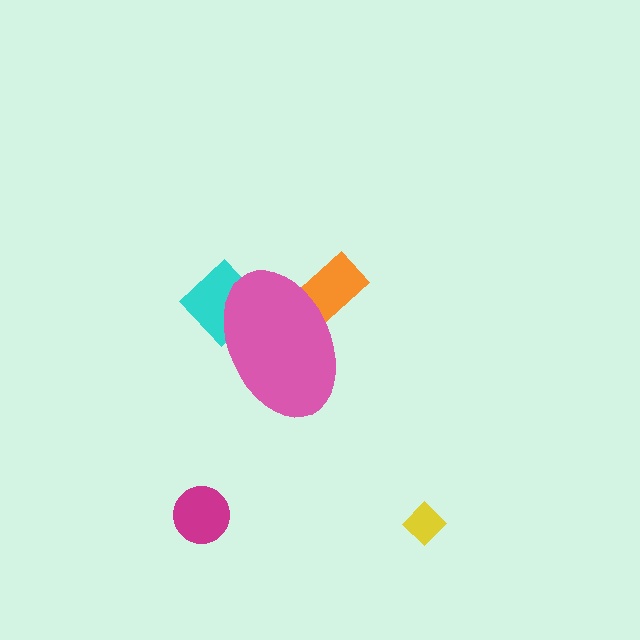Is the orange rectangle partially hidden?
Yes, the orange rectangle is partially hidden behind the pink ellipse.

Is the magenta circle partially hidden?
No, the magenta circle is fully visible.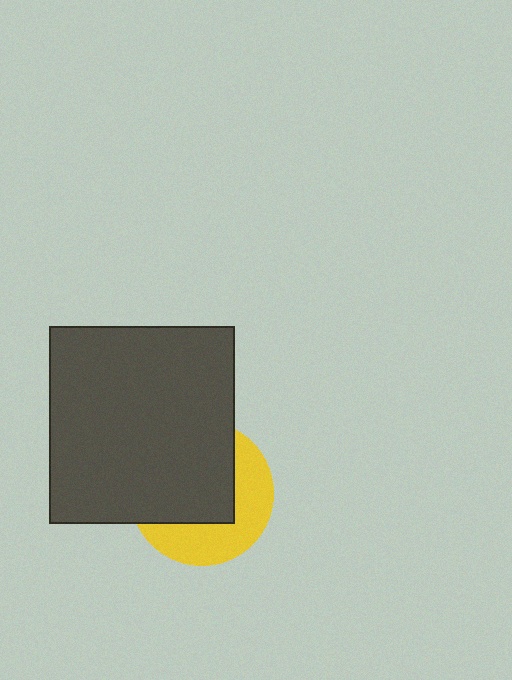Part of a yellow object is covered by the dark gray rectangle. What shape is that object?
It is a circle.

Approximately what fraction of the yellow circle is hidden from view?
Roughly 58% of the yellow circle is hidden behind the dark gray rectangle.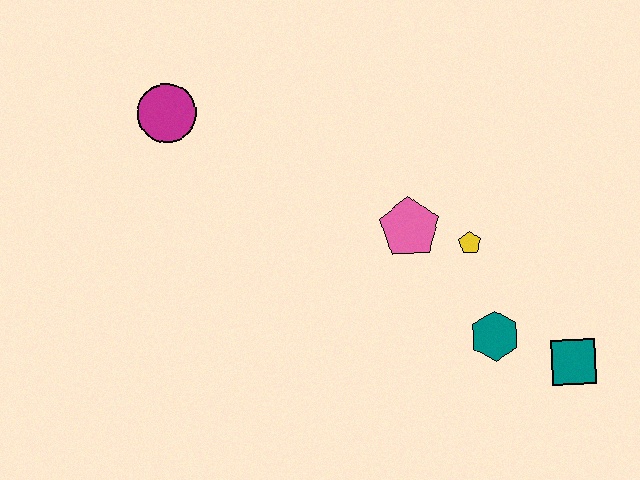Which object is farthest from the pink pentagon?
The magenta circle is farthest from the pink pentagon.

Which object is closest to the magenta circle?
The pink pentagon is closest to the magenta circle.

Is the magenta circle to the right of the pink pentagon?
No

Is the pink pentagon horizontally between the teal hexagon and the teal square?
No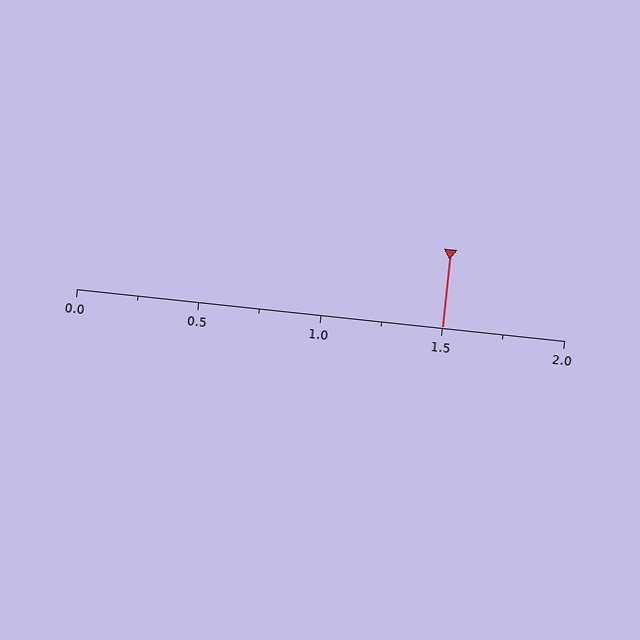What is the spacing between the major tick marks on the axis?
The major ticks are spaced 0.5 apart.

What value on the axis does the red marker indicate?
The marker indicates approximately 1.5.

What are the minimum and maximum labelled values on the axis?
The axis runs from 0.0 to 2.0.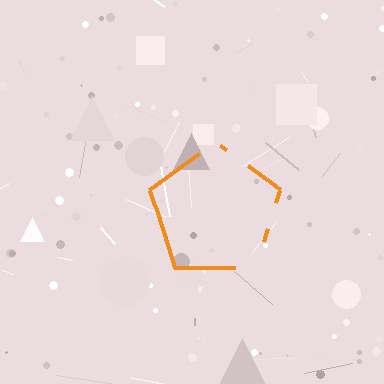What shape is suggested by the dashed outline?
The dashed outline suggests a pentagon.